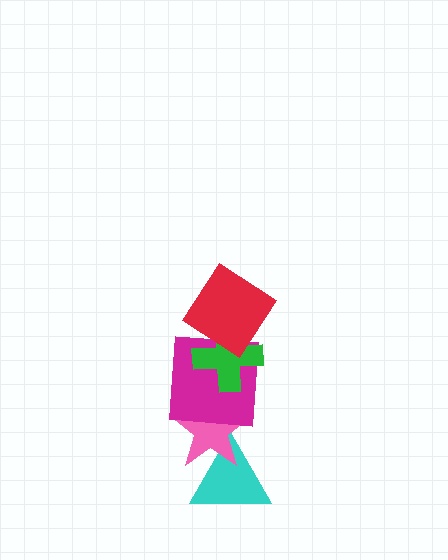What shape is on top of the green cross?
The red diamond is on top of the green cross.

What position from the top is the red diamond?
The red diamond is 1st from the top.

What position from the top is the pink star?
The pink star is 4th from the top.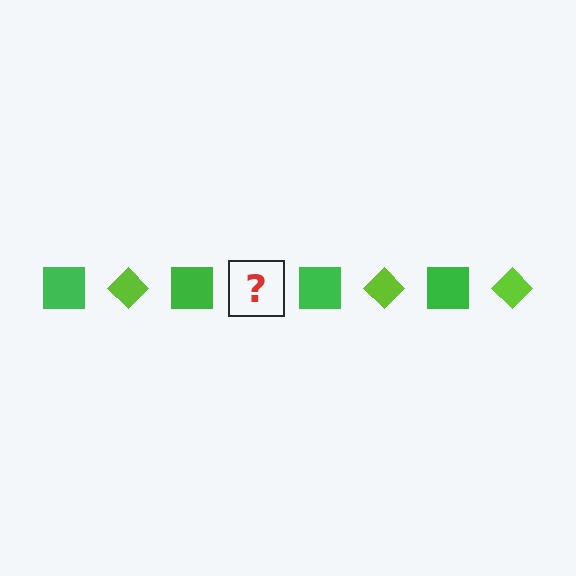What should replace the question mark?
The question mark should be replaced with a lime diamond.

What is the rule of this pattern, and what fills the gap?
The rule is that the pattern alternates between green square and lime diamond. The gap should be filled with a lime diamond.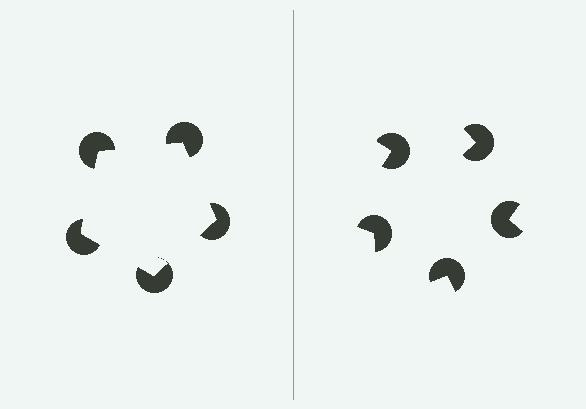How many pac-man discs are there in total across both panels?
10 — 5 on each side.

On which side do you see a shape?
An illusory pentagon appears on the left side. On the right side the wedge cuts are rotated, so no coherent shape forms.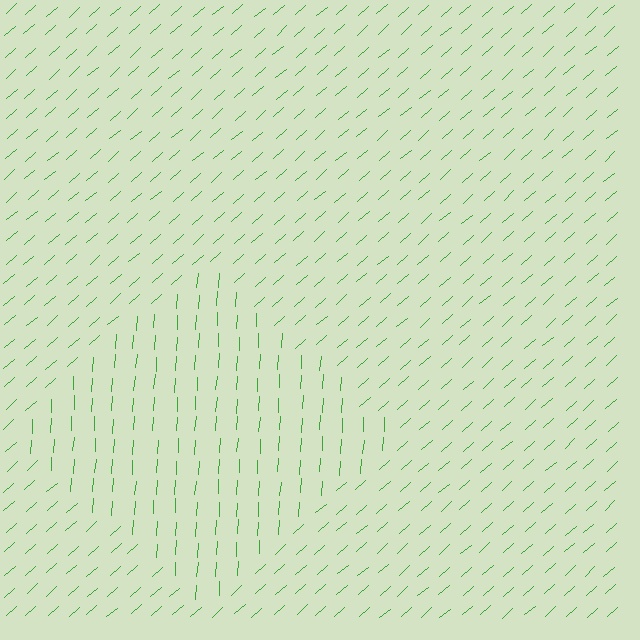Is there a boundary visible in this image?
Yes, there is a texture boundary formed by a change in line orientation.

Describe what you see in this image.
The image is filled with small green line segments. A diamond region in the image has lines oriented differently from the surrounding lines, creating a visible texture boundary.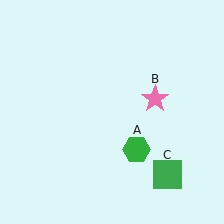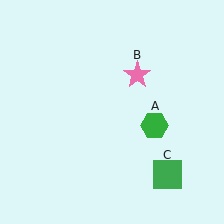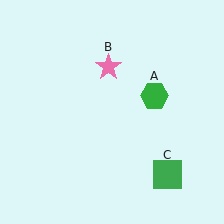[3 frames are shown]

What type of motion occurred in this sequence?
The green hexagon (object A), pink star (object B) rotated counterclockwise around the center of the scene.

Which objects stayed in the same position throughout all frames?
Green square (object C) remained stationary.